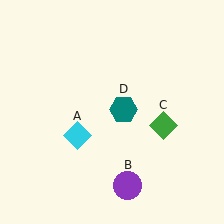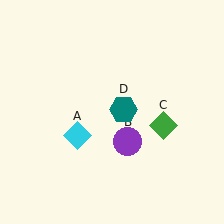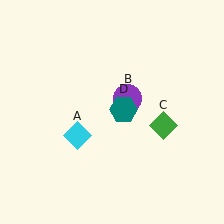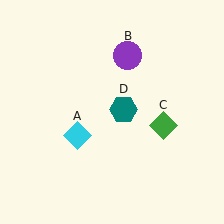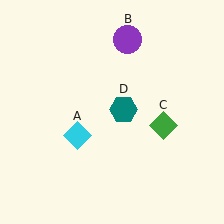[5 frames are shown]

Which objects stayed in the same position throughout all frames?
Cyan diamond (object A) and green diamond (object C) and teal hexagon (object D) remained stationary.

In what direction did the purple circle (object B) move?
The purple circle (object B) moved up.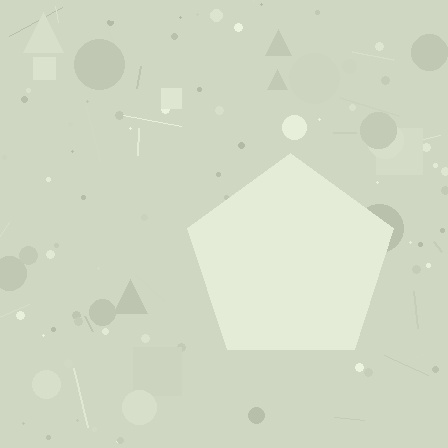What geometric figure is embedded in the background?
A pentagon is embedded in the background.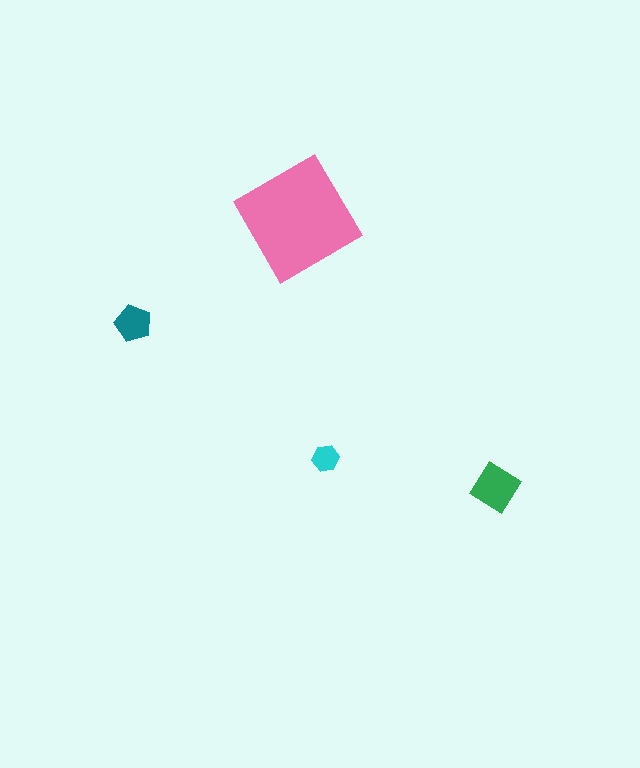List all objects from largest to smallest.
The pink diamond, the green diamond, the teal pentagon, the cyan hexagon.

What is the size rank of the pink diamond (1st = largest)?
1st.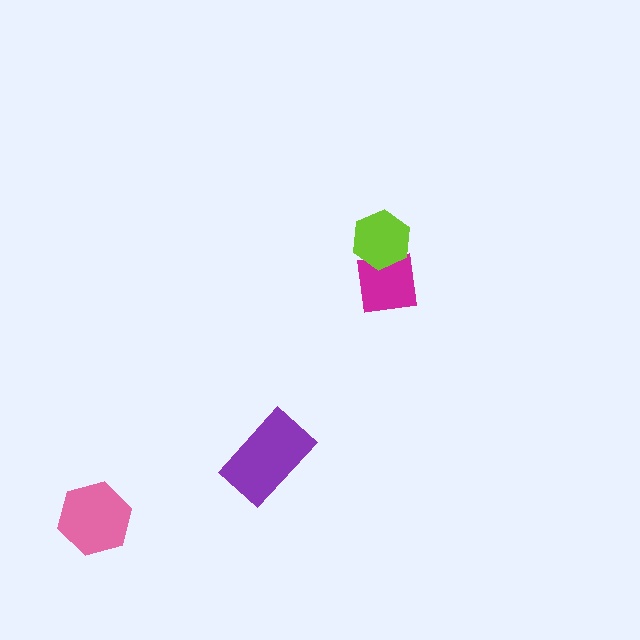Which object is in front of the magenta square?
The lime hexagon is in front of the magenta square.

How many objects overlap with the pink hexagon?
0 objects overlap with the pink hexagon.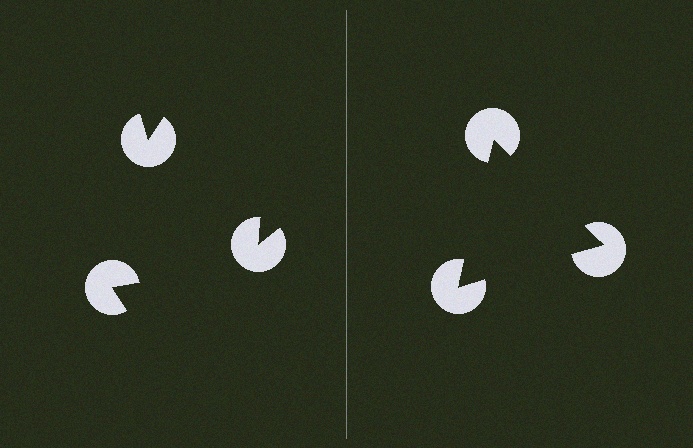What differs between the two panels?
The pac-man discs are positioned identically on both sides; only the wedge orientations differ. On the right they align to a triangle; on the left they are misaligned.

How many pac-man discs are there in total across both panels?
6 — 3 on each side.